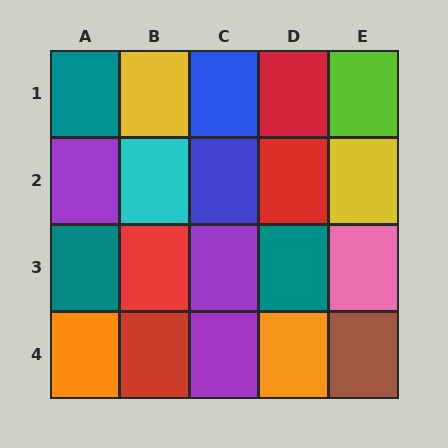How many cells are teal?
3 cells are teal.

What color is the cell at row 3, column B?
Red.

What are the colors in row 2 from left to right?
Purple, cyan, blue, red, yellow.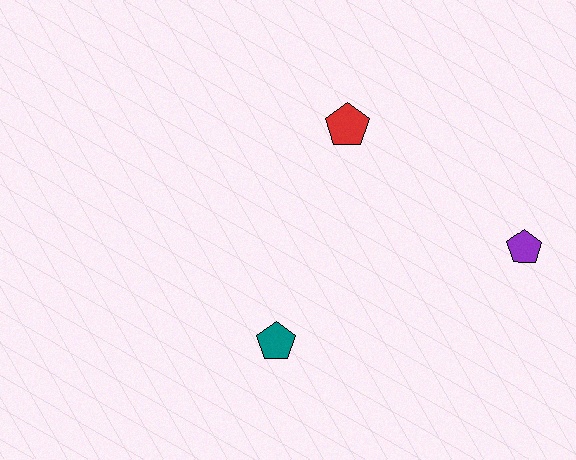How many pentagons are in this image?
There are 3 pentagons.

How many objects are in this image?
There are 3 objects.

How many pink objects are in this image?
There are no pink objects.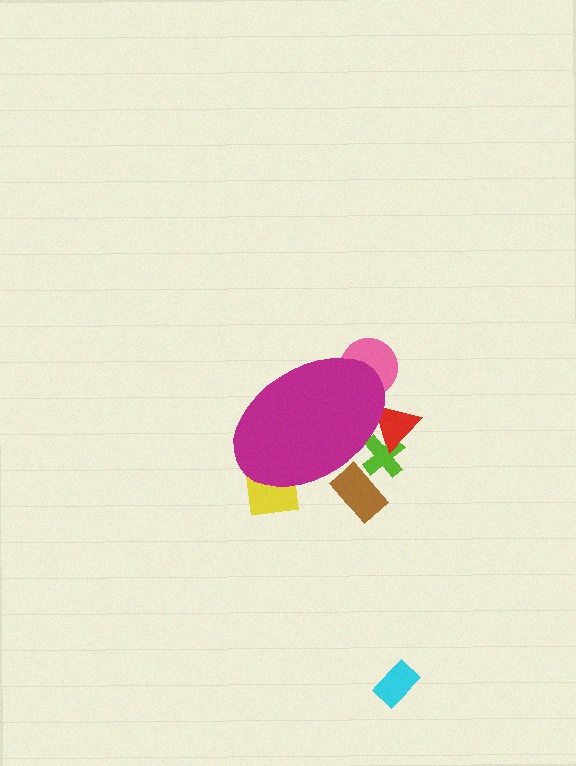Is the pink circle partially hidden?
Yes, the pink circle is partially hidden behind the magenta ellipse.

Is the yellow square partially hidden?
Yes, the yellow square is partially hidden behind the magenta ellipse.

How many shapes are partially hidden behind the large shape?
5 shapes are partially hidden.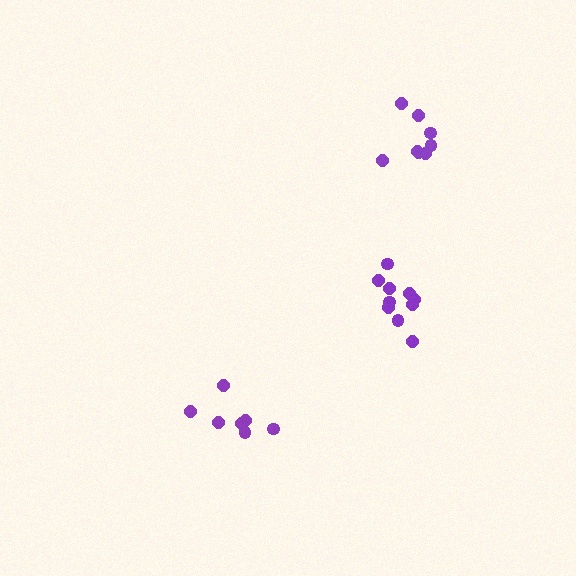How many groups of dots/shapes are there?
There are 3 groups.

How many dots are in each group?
Group 1: 7 dots, Group 2: 10 dots, Group 3: 8 dots (25 total).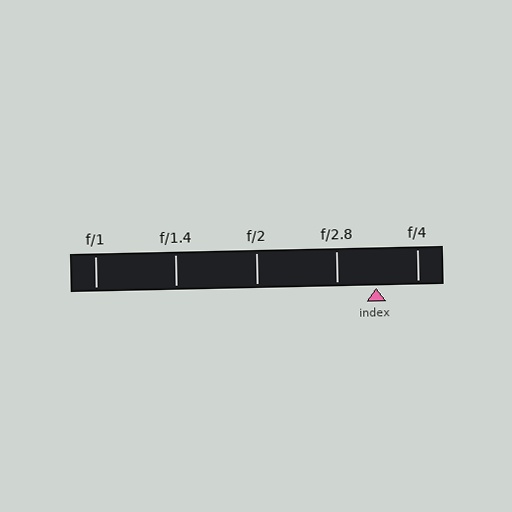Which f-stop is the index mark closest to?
The index mark is closest to f/2.8.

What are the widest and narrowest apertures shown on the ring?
The widest aperture shown is f/1 and the narrowest is f/4.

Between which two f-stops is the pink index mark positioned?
The index mark is between f/2.8 and f/4.